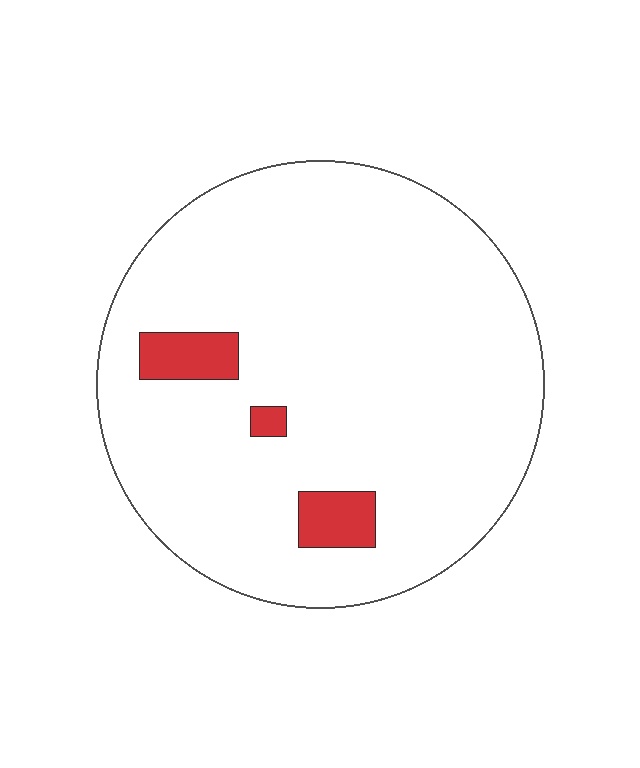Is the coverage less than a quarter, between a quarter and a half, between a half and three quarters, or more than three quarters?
Less than a quarter.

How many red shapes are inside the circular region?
3.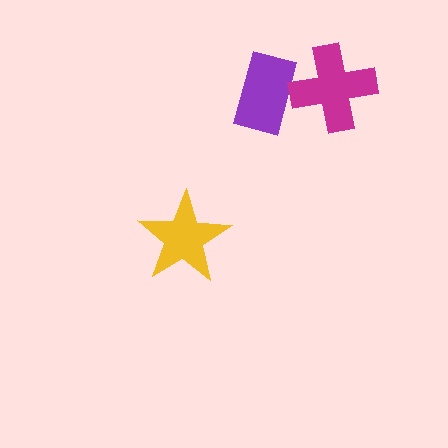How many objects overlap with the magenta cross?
1 object overlaps with the magenta cross.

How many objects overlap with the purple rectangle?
1 object overlaps with the purple rectangle.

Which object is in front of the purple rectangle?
The magenta cross is in front of the purple rectangle.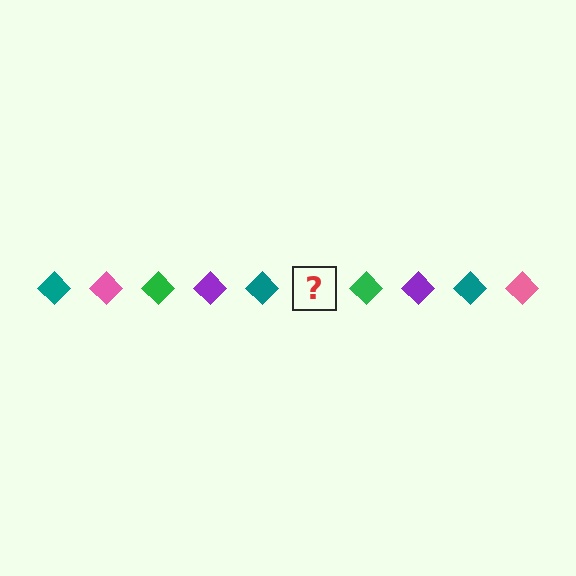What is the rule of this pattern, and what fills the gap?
The rule is that the pattern cycles through teal, pink, green, purple diamonds. The gap should be filled with a pink diamond.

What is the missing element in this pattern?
The missing element is a pink diamond.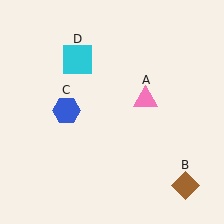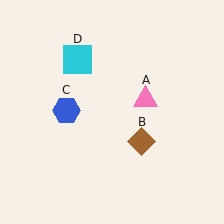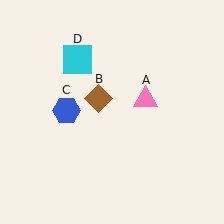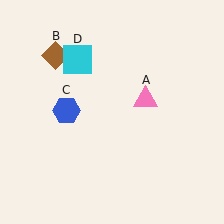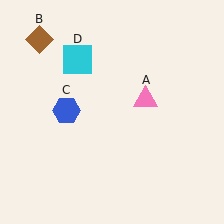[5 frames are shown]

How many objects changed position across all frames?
1 object changed position: brown diamond (object B).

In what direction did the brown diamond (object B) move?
The brown diamond (object B) moved up and to the left.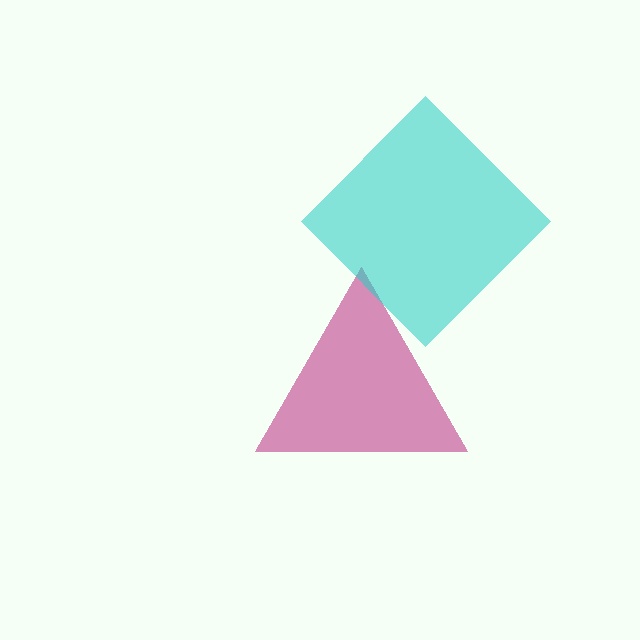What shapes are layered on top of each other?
The layered shapes are: a magenta triangle, a cyan diamond.